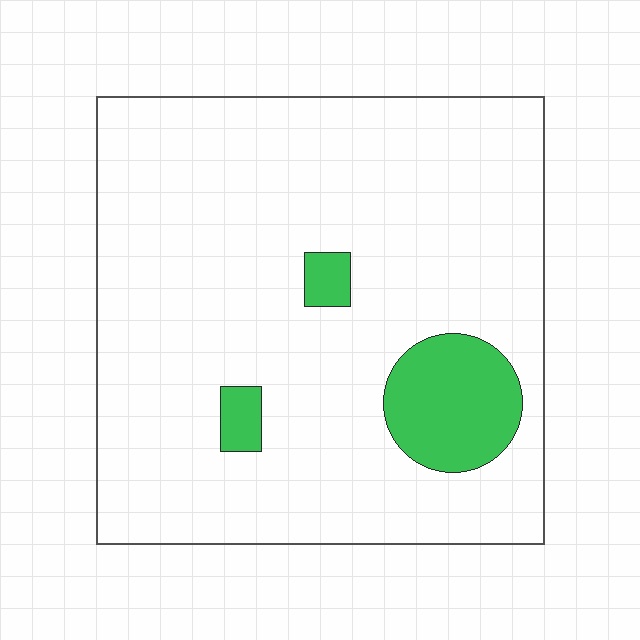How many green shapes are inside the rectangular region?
3.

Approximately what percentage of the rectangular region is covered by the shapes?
Approximately 10%.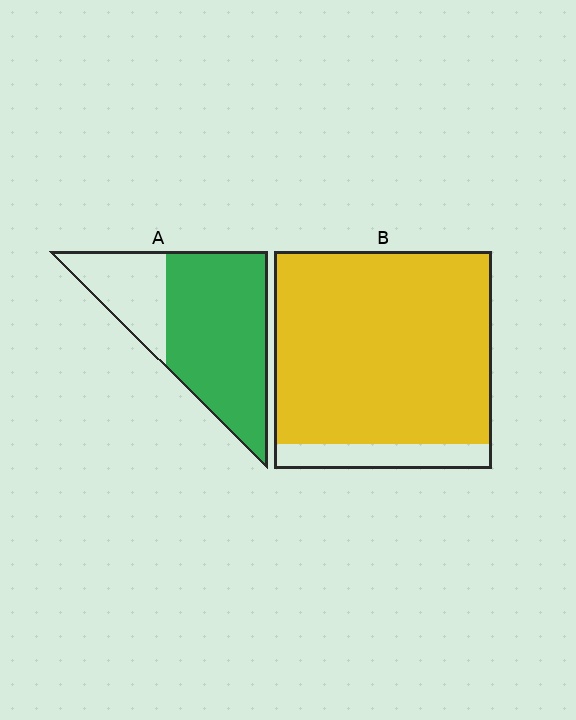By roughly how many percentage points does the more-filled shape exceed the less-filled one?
By roughly 15 percentage points (B over A).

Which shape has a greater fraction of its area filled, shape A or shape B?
Shape B.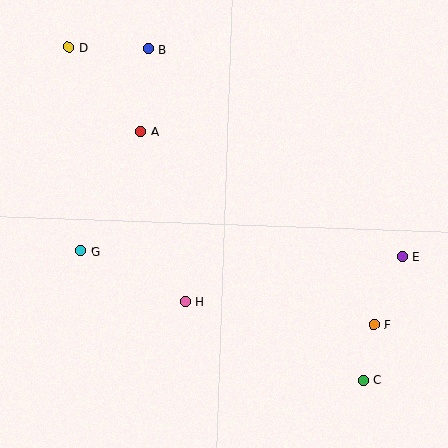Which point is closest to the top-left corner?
Point D is closest to the top-left corner.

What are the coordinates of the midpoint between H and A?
The midpoint between H and A is at (163, 216).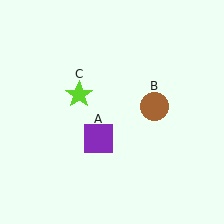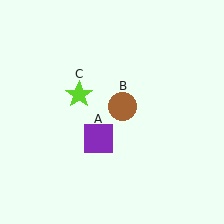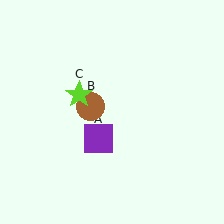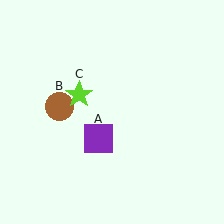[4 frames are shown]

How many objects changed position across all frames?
1 object changed position: brown circle (object B).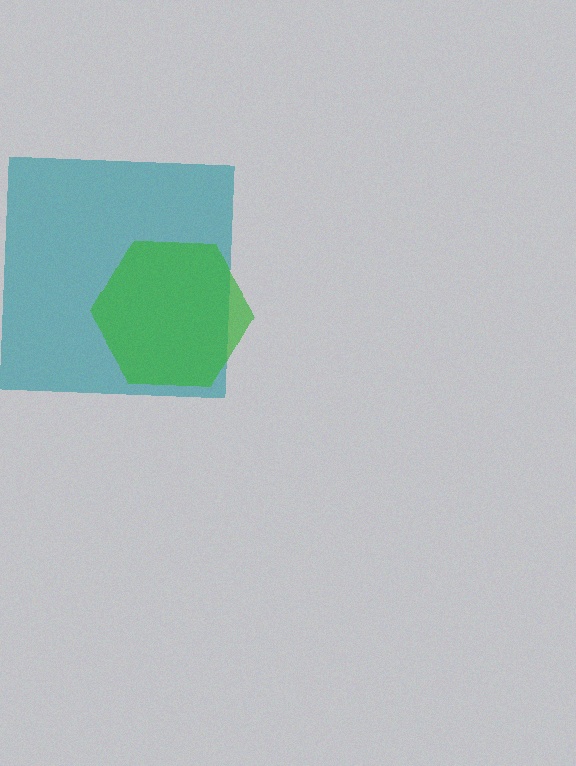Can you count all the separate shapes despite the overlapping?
Yes, there are 2 separate shapes.